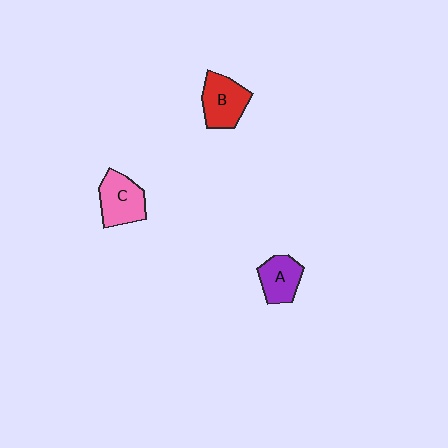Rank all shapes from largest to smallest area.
From largest to smallest: B (red), C (pink), A (purple).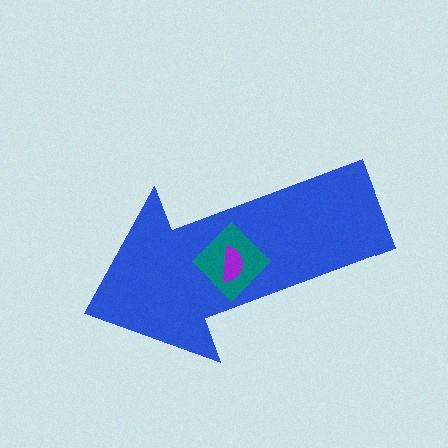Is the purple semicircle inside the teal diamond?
Yes.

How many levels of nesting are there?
3.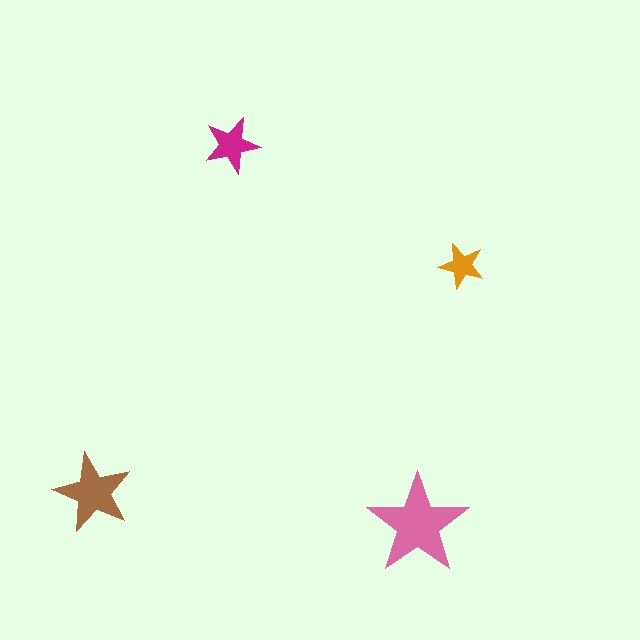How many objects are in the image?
There are 4 objects in the image.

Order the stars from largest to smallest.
the pink one, the brown one, the magenta one, the orange one.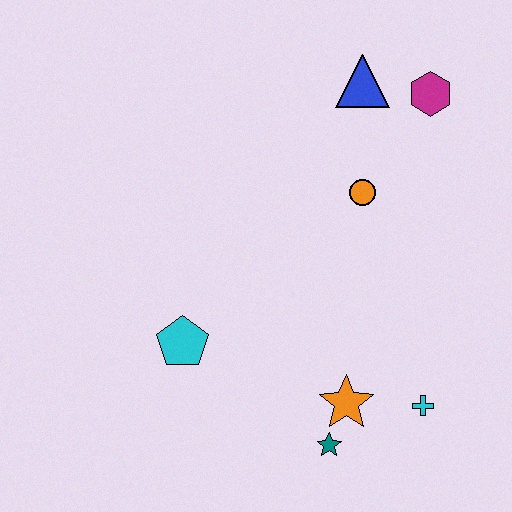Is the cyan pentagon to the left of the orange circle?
Yes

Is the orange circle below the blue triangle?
Yes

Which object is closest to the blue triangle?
The magenta hexagon is closest to the blue triangle.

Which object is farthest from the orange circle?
The teal star is farthest from the orange circle.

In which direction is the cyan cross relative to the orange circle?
The cyan cross is below the orange circle.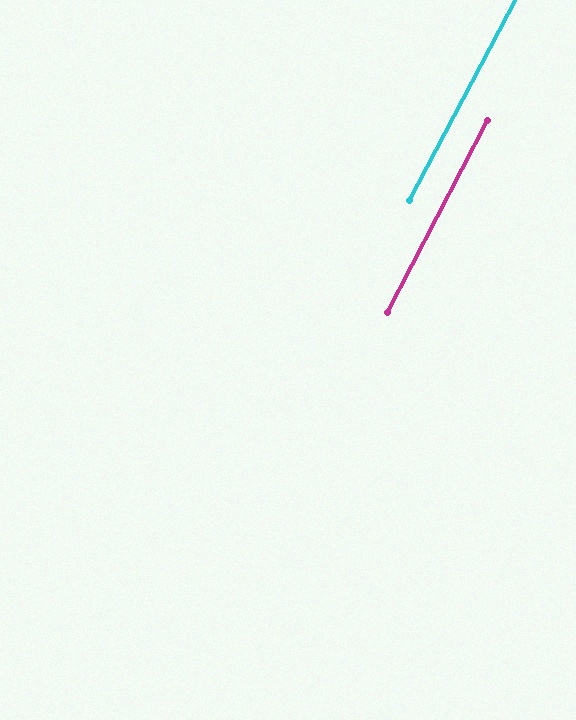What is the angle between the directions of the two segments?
Approximately 0 degrees.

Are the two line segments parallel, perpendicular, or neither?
Parallel — their directions differ by only 0.2°.